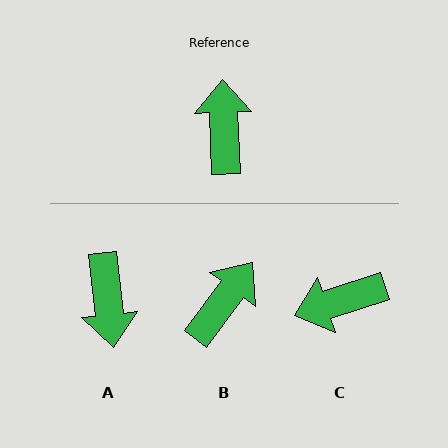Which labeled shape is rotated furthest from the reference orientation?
A, about 176 degrees away.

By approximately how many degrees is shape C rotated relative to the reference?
Approximately 106 degrees counter-clockwise.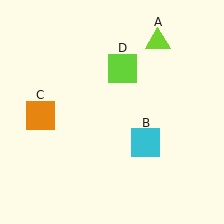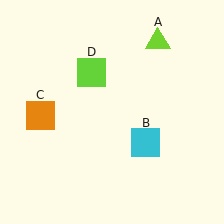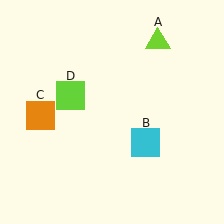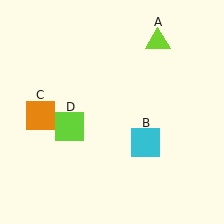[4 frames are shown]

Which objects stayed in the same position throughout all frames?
Lime triangle (object A) and cyan square (object B) and orange square (object C) remained stationary.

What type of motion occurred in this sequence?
The lime square (object D) rotated counterclockwise around the center of the scene.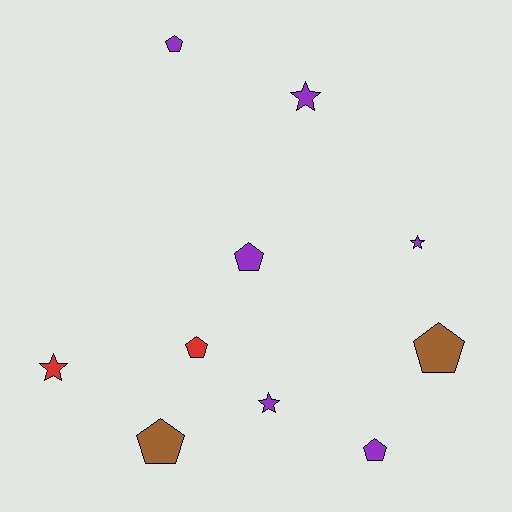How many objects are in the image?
There are 10 objects.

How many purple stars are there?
There are 3 purple stars.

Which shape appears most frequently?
Pentagon, with 6 objects.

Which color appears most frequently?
Purple, with 6 objects.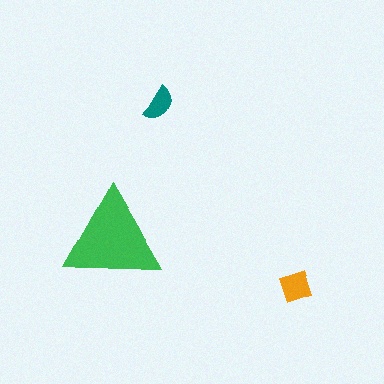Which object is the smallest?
The teal semicircle.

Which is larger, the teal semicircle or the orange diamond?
The orange diamond.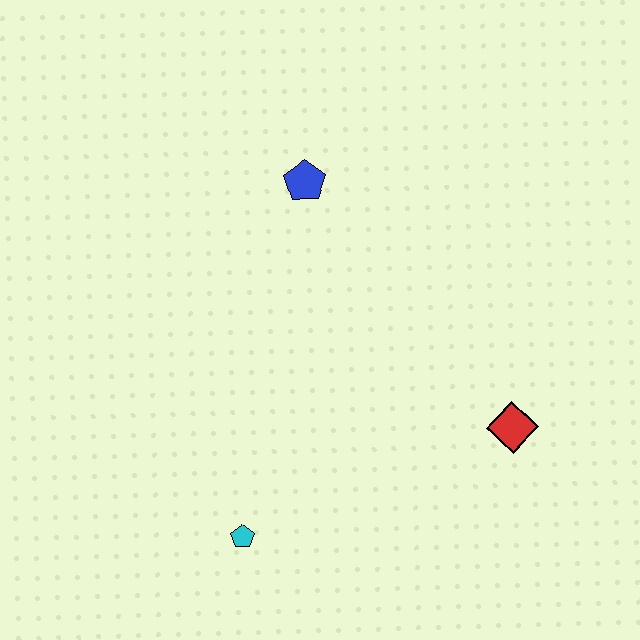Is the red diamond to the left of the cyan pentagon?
No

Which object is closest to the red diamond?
The cyan pentagon is closest to the red diamond.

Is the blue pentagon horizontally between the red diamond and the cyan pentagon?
Yes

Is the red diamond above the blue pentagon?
No